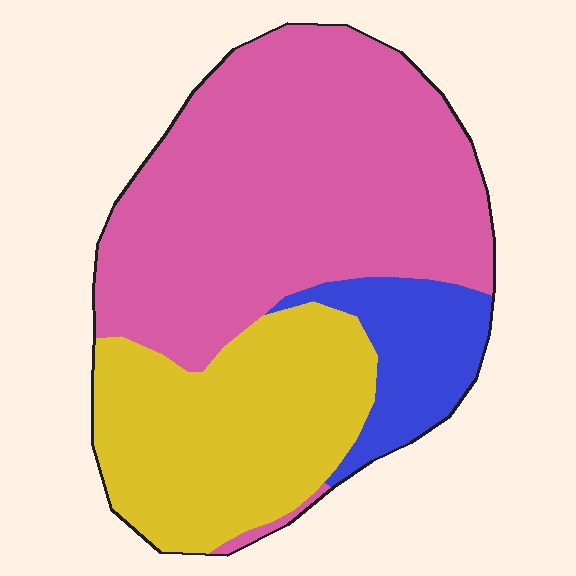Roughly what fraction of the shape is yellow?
Yellow takes up about one third (1/3) of the shape.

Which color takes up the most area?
Pink, at roughly 55%.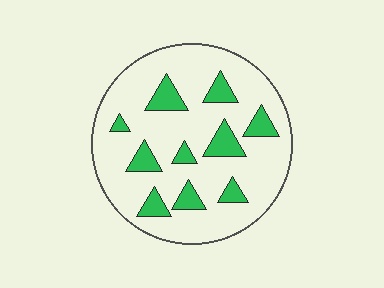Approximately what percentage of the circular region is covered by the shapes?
Approximately 20%.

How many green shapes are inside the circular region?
10.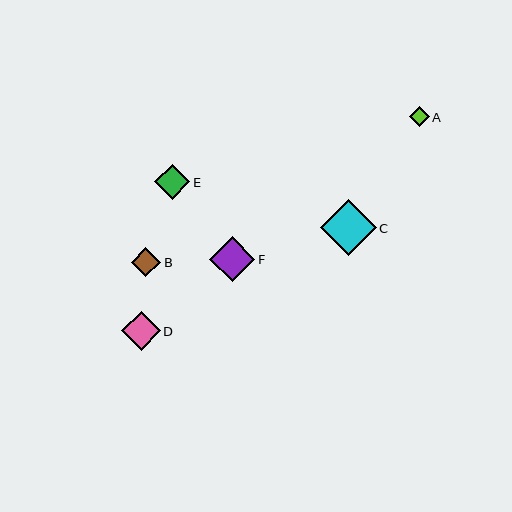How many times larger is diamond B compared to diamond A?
Diamond B is approximately 1.5 times the size of diamond A.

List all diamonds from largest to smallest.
From largest to smallest: C, F, D, E, B, A.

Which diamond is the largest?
Diamond C is the largest with a size of approximately 56 pixels.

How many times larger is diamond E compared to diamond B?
Diamond E is approximately 1.2 times the size of diamond B.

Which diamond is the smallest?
Diamond A is the smallest with a size of approximately 20 pixels.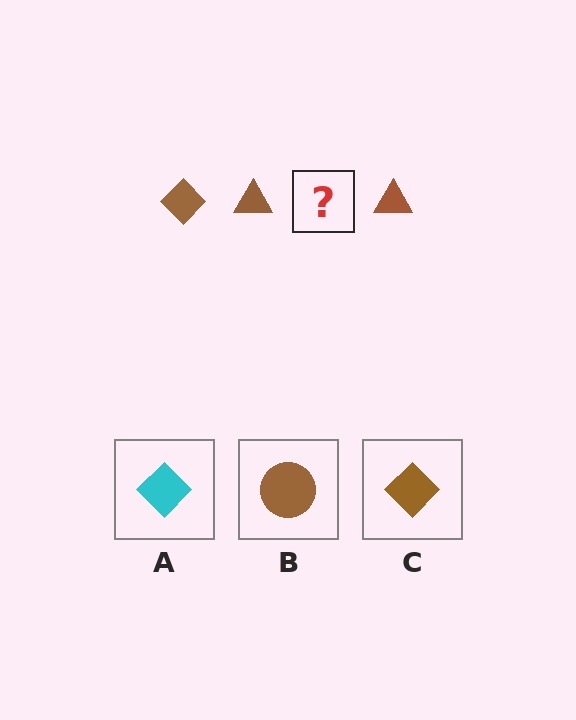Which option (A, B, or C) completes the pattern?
C.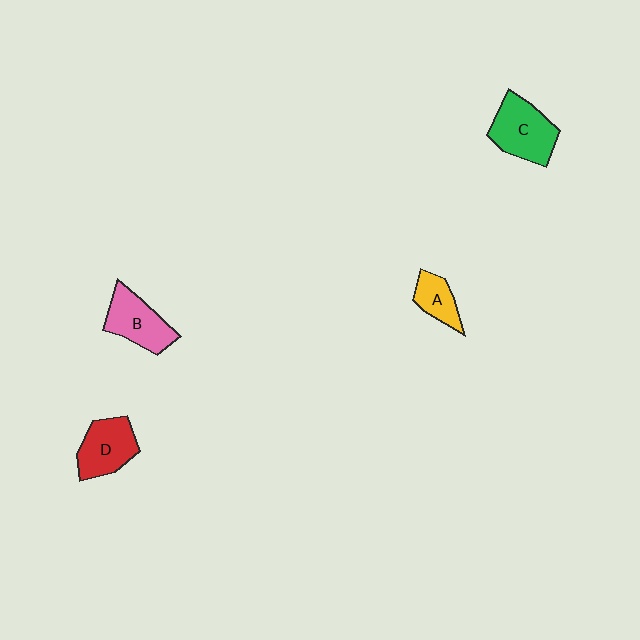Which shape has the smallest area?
Shape A (yellow).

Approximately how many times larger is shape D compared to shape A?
Approximately 1.6 times.